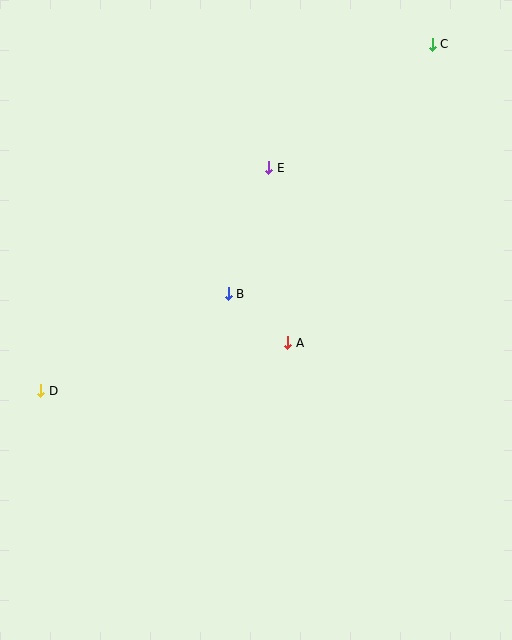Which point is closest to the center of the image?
Point B at (228, 294) is closest to the center.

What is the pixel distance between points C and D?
The distance between C and D is 523 pixels.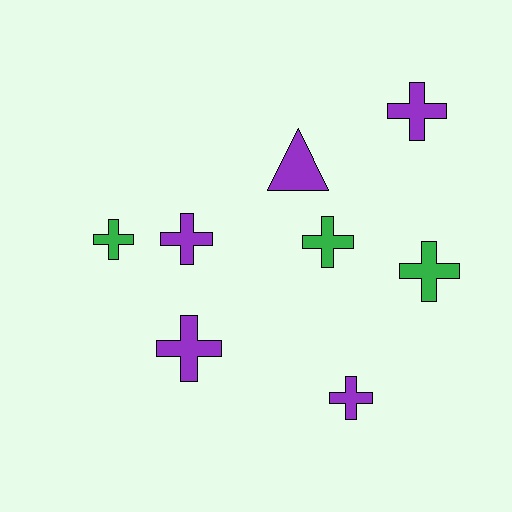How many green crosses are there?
There are 3 green crosses.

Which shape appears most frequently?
Cross, with 7 objects.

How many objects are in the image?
There are 8 objects.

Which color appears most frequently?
Purple, with 5 objects.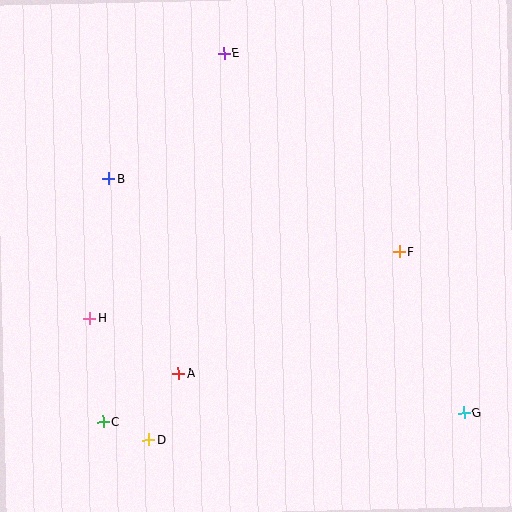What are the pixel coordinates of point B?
Point B is at (109, 179).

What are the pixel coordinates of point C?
Point C is at (103, 422).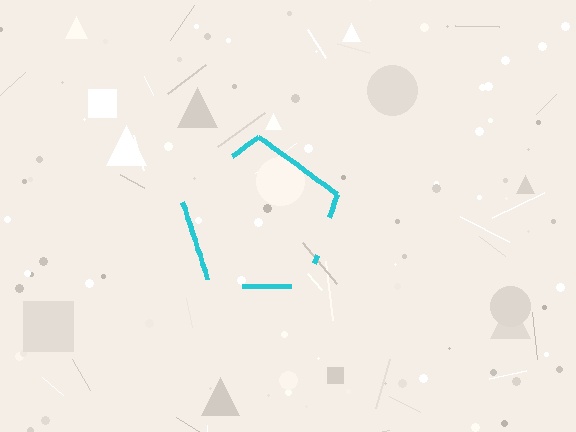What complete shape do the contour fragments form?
The contour fragments form a pentagon.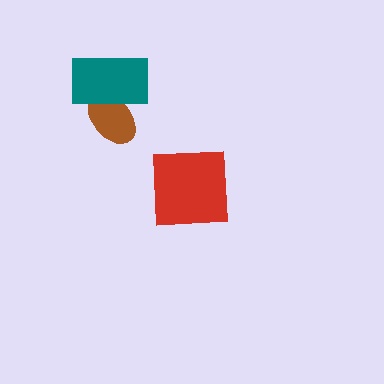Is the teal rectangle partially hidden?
No, no other shape covers it.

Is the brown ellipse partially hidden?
Yes, it is partially covered by another shape.